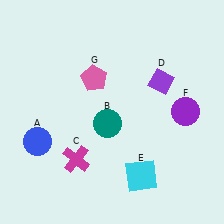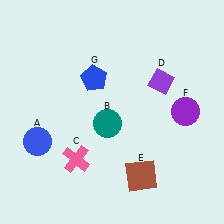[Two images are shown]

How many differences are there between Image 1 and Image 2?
There are 3 differences between the two images.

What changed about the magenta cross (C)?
In Image 1, C is magenta. In Image 2, it changed to pink.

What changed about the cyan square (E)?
In Image 1, E is cyan. In Image 2, it changed to brown.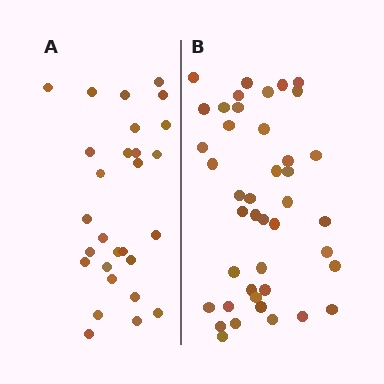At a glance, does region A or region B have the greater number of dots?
Region B (the right region) has more dots.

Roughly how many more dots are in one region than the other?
Region B has approximately 15 more dots than region A.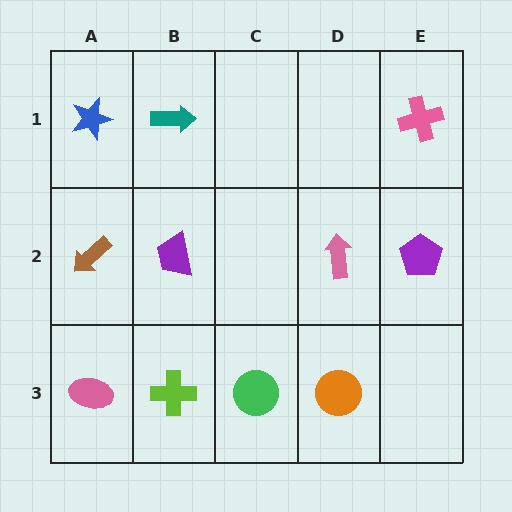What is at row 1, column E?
A pink cross.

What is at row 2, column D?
A pink arrow.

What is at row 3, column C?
A green circle.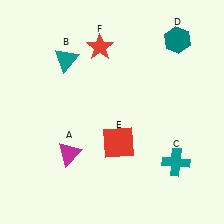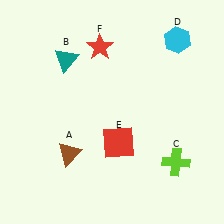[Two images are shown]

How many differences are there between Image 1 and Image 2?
There are 3 differences between the two images.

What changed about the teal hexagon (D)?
In Image 1, D is teal. In Image 2, it changed to cyan.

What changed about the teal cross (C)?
In Image 1, C is teal. In Image 2, it changed to lime.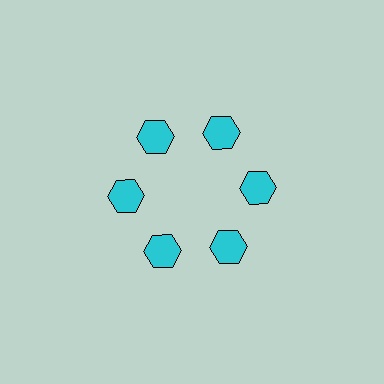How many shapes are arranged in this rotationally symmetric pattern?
There are 6 shapes, arranged in 6 groups of 1.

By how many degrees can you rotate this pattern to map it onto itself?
The pattern maps onto itself every 60 degrees of rotation.